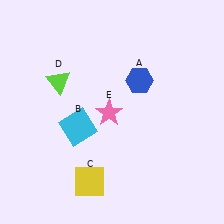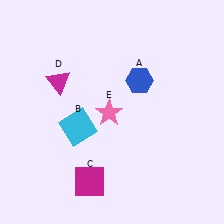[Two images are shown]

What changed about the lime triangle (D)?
In Image 1, D is lime. In Image 2, it changed to magenta.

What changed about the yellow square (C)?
In Image 1, C is yellow. In Image 2, it changed to magenta.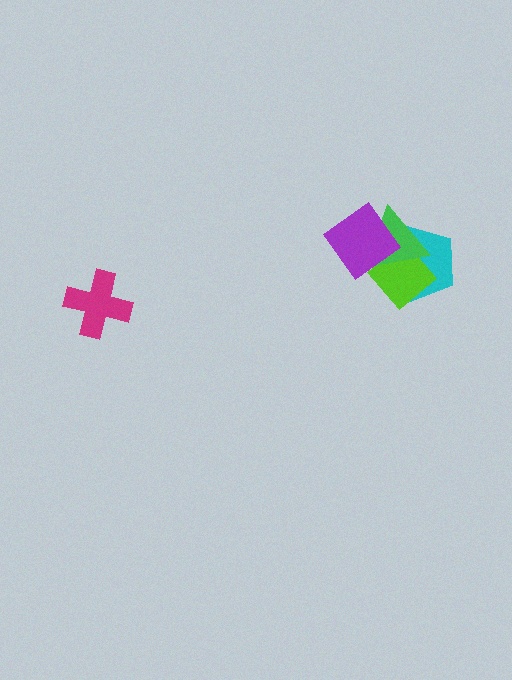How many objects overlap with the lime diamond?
3 objects overlap with the lime diamond.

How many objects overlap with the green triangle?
3 objects overlap with the green triangle.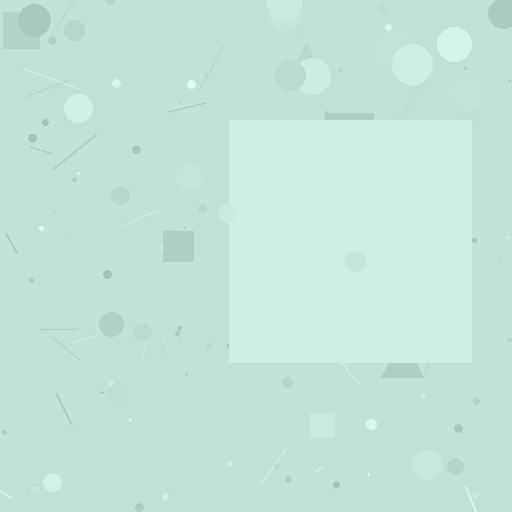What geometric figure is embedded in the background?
A square is embedded in the background.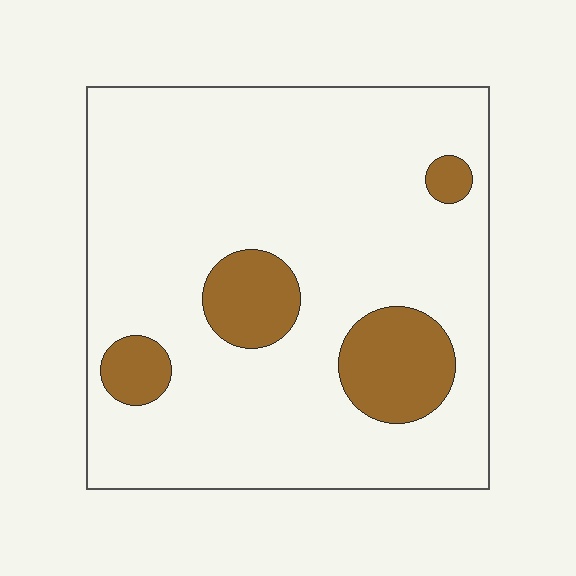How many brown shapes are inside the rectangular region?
4.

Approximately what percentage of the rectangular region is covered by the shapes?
Approximately 15%.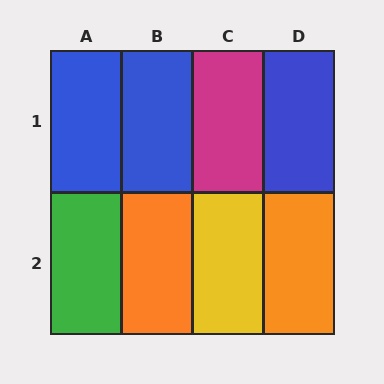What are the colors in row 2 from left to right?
Green, orange, yellow, orange.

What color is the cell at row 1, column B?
Blue.